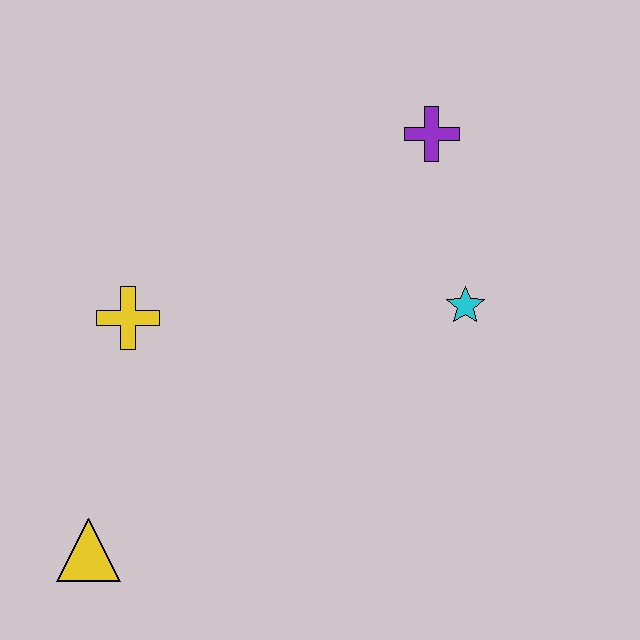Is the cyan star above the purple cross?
No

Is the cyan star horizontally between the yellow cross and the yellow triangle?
No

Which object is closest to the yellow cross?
The yellow triangle is closest to the yellow cross.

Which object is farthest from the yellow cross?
The purple cross is farthest from the yellow cross.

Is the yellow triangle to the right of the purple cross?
No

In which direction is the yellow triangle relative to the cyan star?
The yellow triangle is to the left of the cyan star.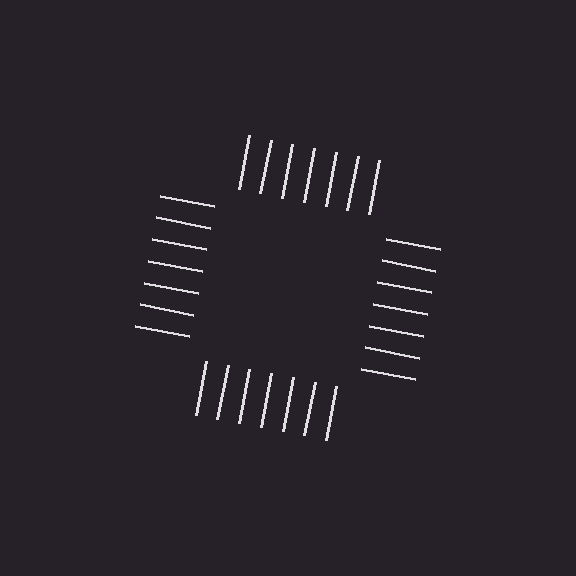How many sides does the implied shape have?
4 sides — the line-ends trace a square.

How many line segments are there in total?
28 — 7 along each of the 4 edges.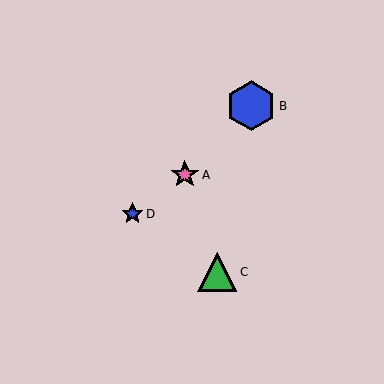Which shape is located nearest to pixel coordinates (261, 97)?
The blue hexagon (labeled B) at (251, 106) is nearest to that location.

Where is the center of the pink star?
The center of the pink star is at (185, 175).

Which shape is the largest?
The blue hexagon (labeled B) is the largest.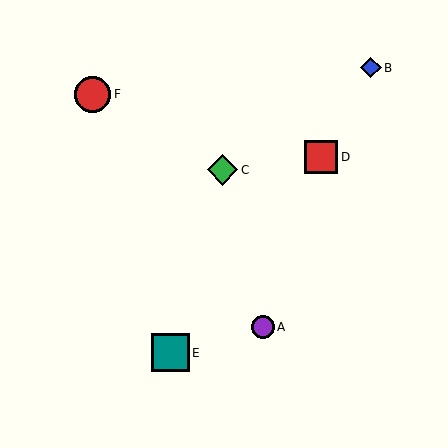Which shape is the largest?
The teal square (labeled E) is the largest.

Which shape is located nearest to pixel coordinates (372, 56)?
The blue diamond (labeled B) at (371, 68) is nearest to that location.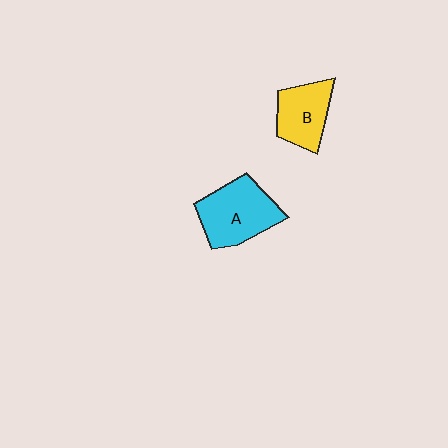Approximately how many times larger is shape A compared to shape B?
Approximately 1.3 times.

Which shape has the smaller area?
Shape B (yellow).